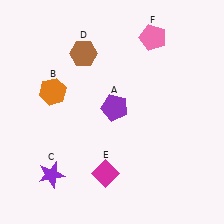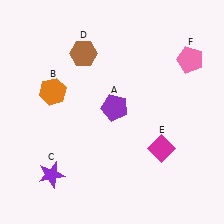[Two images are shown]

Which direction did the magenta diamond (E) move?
The magenta diamond (E) moved right.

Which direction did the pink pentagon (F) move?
The pink pentagon (F) moved right.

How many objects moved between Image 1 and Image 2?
2 objects moved between the two images.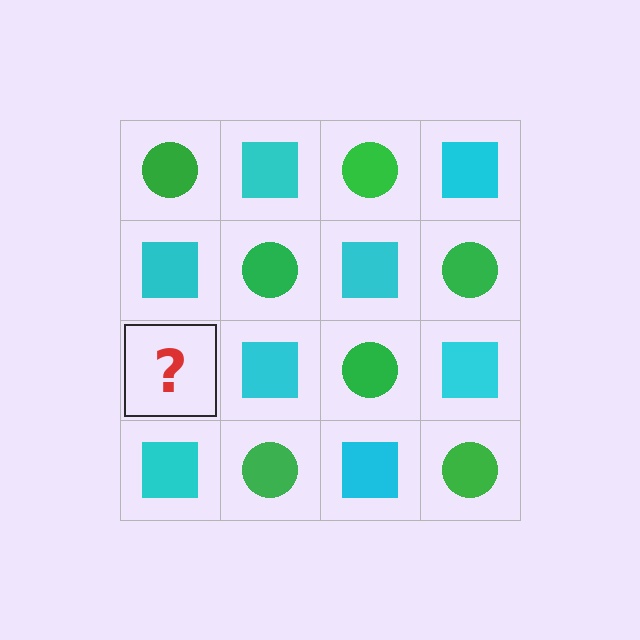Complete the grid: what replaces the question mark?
The question mark should be replaced with a green circle.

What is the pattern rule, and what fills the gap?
The rule is that it alternates green circle and cyan square in a checkerboard pattern. The gap should be filled with a green circle.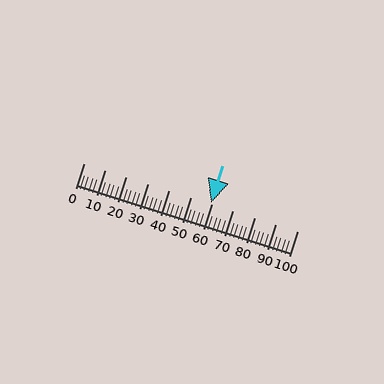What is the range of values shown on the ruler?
The ruler shows values from 0 to 100.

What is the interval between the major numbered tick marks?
The major tick marks are spaced 10 units apart.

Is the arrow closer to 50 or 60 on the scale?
The arrow is closer to 60.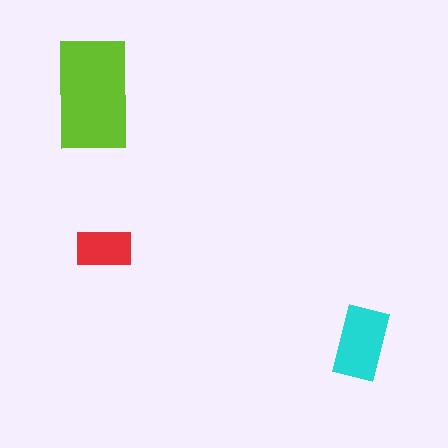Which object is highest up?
The lime rectangle is topmost.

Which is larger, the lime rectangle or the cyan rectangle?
The lime one.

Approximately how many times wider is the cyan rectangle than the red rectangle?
About 1.5 times wider.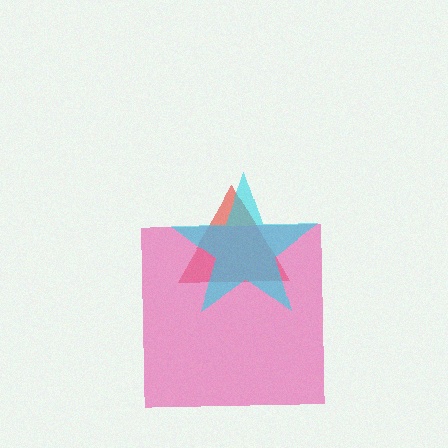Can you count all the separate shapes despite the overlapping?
Yes, there are 3 separate shapes.